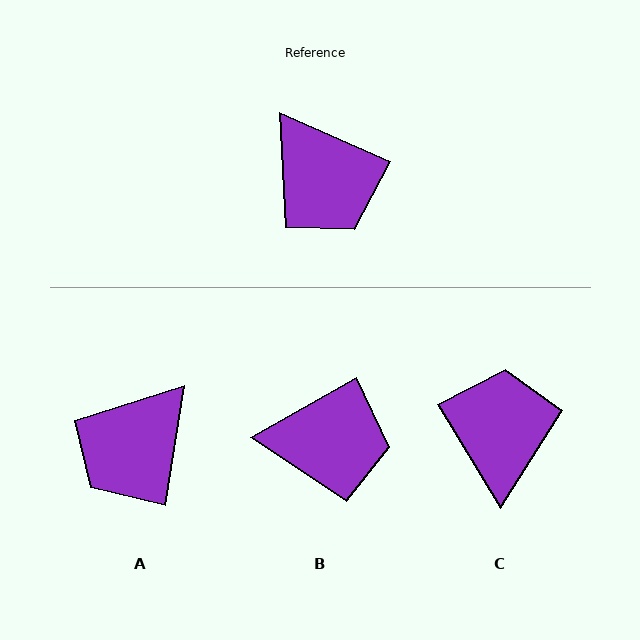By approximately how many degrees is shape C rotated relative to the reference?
Approximately 146 degrees counter-clockwise.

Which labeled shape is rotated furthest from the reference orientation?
C, about 146 degrees away.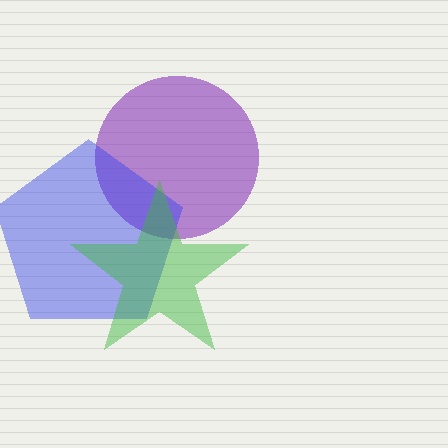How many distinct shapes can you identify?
There are 3 distinct shapes: a purple circle, a blue pentagon, a green star.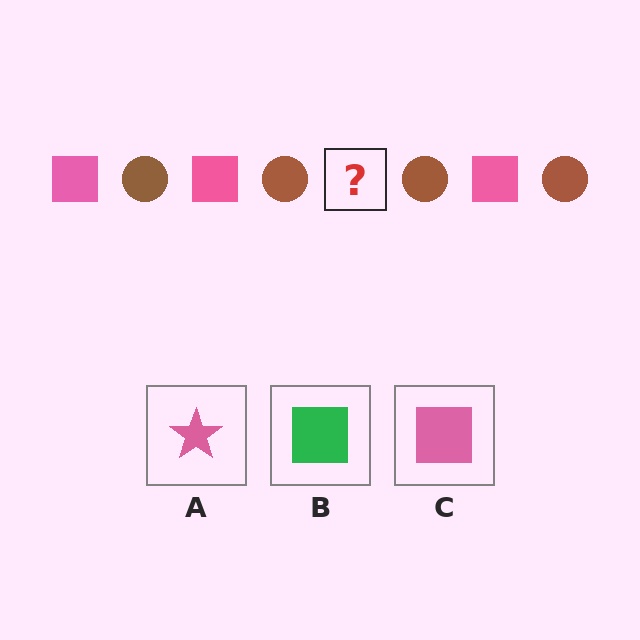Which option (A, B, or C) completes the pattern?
C.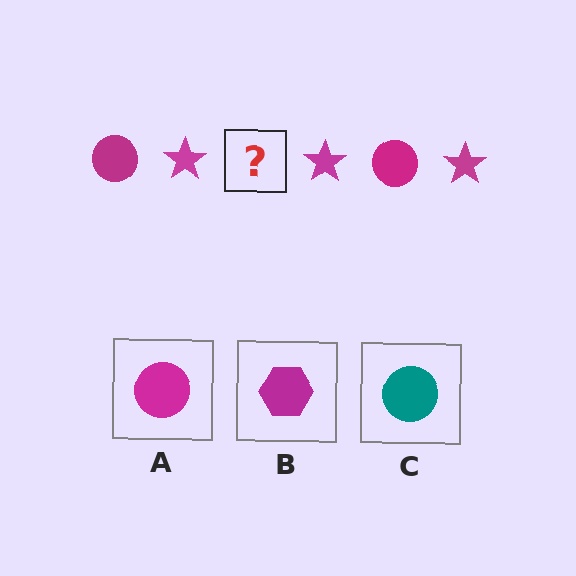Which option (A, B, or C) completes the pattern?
A.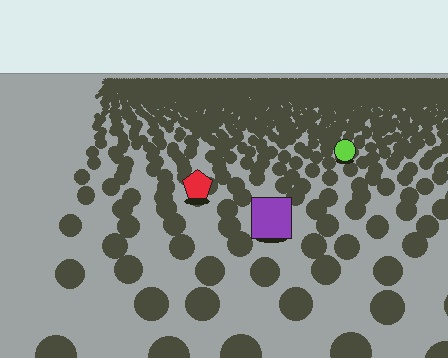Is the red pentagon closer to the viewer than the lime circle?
Yes. The red pentagon is closer — you can tell from the texture gradient: the ground texture is coarser near it.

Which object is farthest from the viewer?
The lime circle is farthest from the viewer. It appears smaller and the ground texture around it is denser.